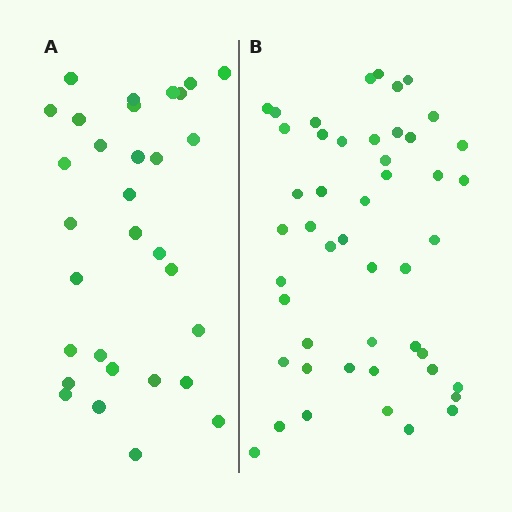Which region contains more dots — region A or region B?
Region B (the right region) has more dots.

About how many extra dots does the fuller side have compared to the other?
Region B has approximately 15 more dots than region A.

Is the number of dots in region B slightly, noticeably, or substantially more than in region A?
Region B has substantially more. The ratio is roughly 1.5 to 1.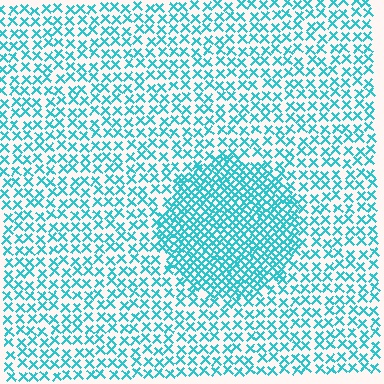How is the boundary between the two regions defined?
The boundary is defined by a change in element density (approximately 2.1x ratio). All elements are the same color, size, and shape.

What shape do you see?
I see a circle.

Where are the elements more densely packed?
The elements are more densely packed inside the circle boundary.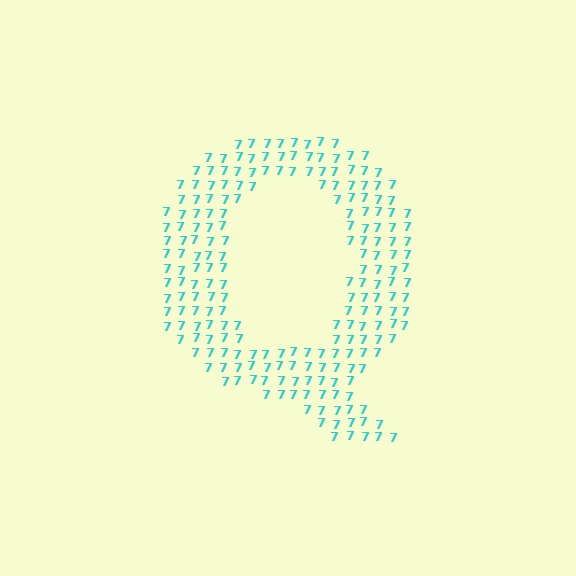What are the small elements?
The small elements are digit 7's.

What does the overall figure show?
The overall figure shows the letter Q.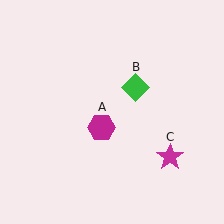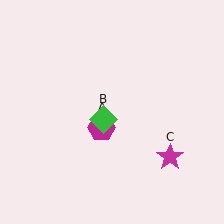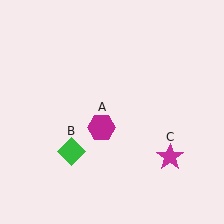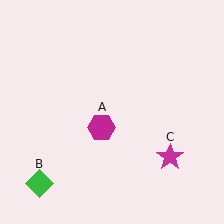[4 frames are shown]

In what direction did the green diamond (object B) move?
The green diamond (object B) moved down and to the left.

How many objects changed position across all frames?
1 object changed position: green diamond (object B).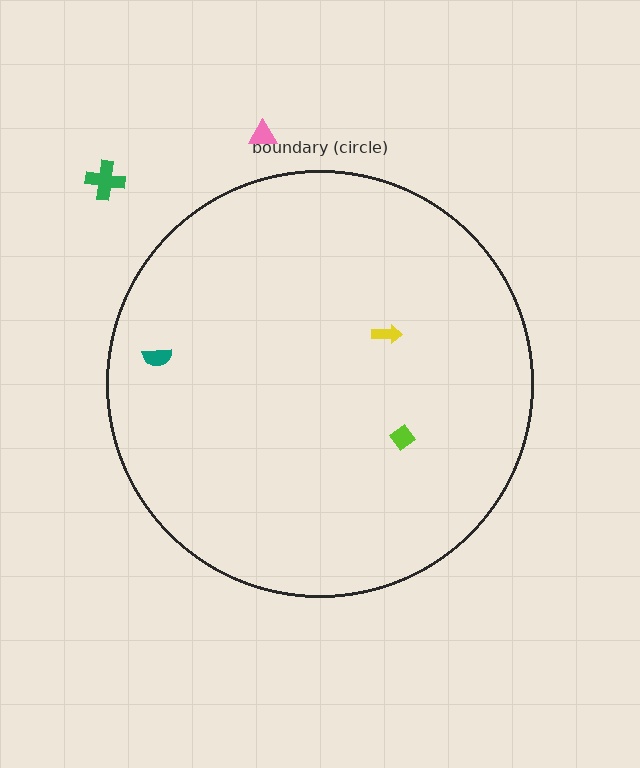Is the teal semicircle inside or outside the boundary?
Inside.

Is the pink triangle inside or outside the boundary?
Outside.